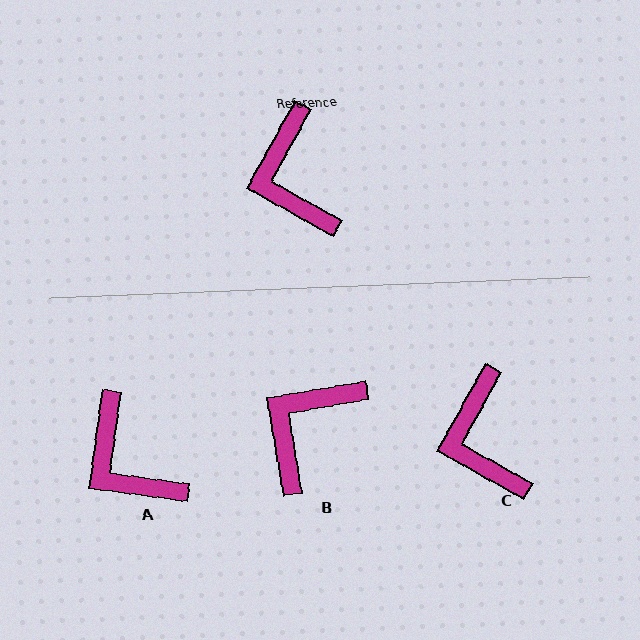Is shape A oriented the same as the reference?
No, it is off by about 21 degrees.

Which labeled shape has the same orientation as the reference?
C.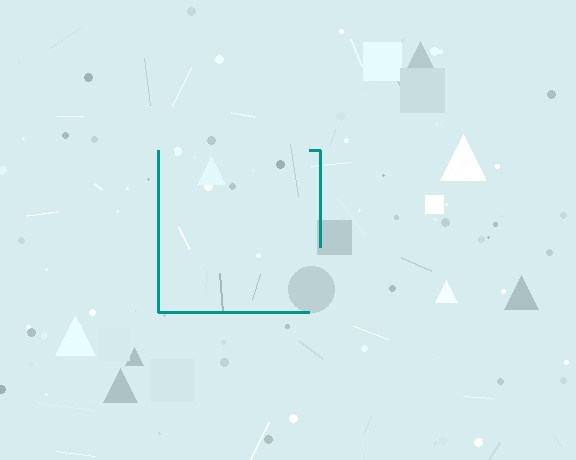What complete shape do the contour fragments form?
The contour fragments form a square.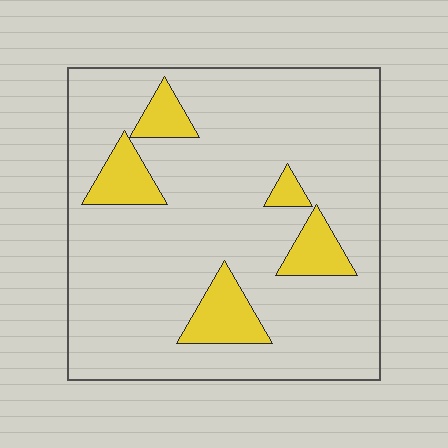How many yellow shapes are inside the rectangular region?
5.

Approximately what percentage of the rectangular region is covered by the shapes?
Approximately 15%.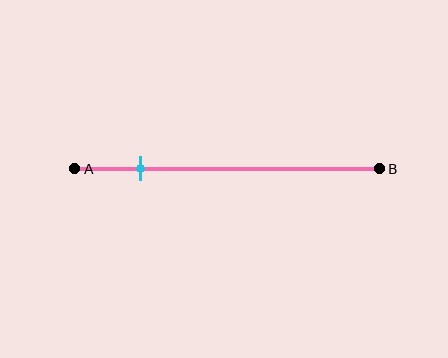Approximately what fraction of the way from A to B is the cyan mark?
The cyan mark is approximately 20% of the way from A to B.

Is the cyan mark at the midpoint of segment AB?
No, the mark is at about 20% from A, not at the 50% midpoint.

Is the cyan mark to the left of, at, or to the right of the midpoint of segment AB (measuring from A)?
The cyan mark is to the left of the midpoint of segment AB.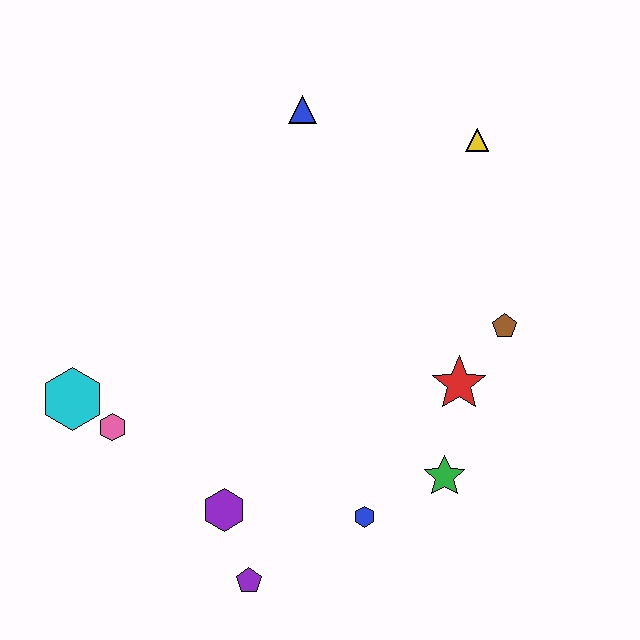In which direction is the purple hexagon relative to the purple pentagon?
The purple hexagon is above the purple pentagon.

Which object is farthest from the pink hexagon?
The yellow triangle is farthest from the pink hexagon.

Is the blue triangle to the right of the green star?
No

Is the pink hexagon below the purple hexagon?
No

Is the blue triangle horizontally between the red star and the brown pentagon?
No